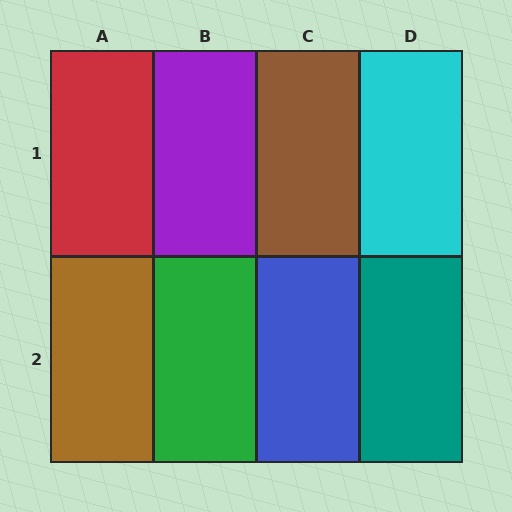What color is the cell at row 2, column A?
Brown.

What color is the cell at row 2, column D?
Teal.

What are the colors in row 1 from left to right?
Red, purple, brown, cyan.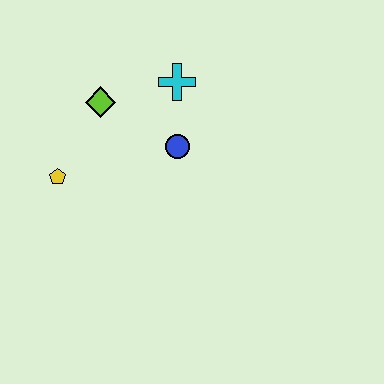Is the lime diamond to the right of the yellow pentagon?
Yes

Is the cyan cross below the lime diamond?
No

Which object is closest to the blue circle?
The cyan cross is closest to the blue circle.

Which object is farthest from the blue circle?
The yellow pentagon is farthest from the blue circle.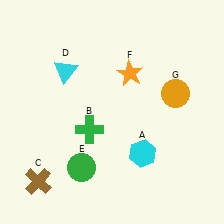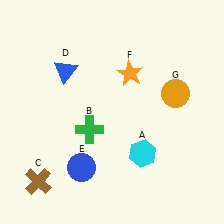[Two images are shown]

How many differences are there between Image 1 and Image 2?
There are 2 differences between the two images.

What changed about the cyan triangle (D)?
In Image 1, D is cyan. In Image 2, it changed to blue.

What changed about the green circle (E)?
In Image 1, E is green. In Image 2, it changed to blue.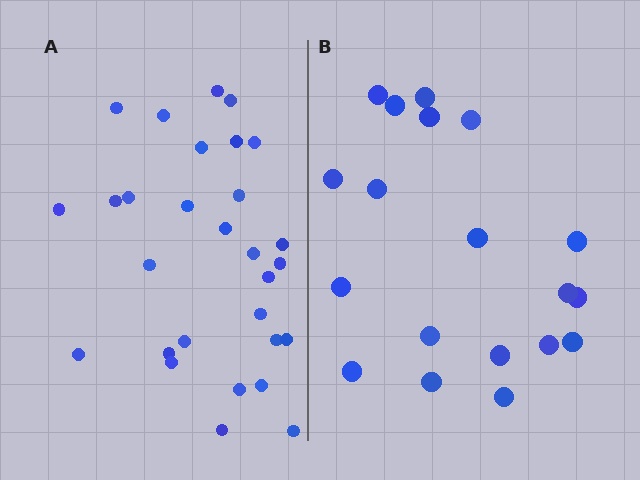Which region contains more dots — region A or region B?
Region A (the left region) has more dots.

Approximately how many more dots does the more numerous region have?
Region A has roughly 10 or so more dots than region B.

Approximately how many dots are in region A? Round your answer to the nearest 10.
About 30 dots. (The exact count is 29, which rounds to 30.)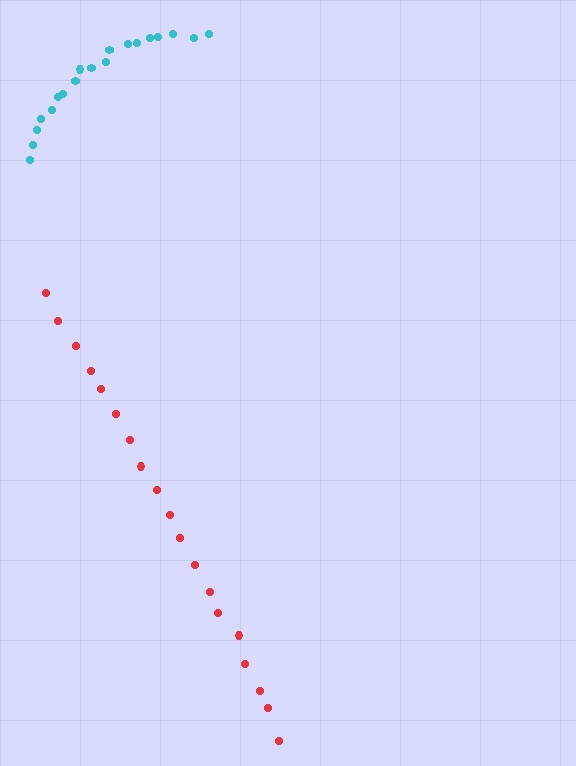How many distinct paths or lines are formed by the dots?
There are 2 distinct paths.